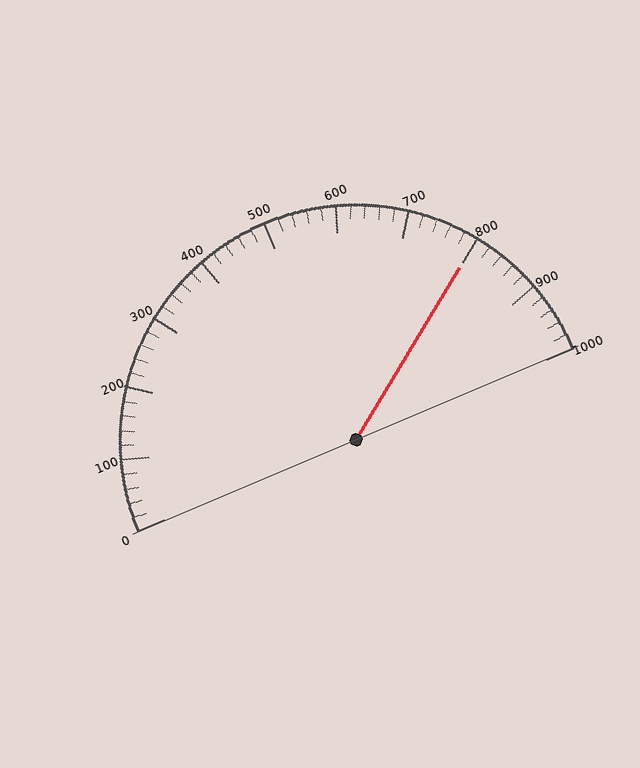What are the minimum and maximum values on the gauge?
The gauge ranges from 0 to 1000.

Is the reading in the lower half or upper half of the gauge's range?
The reading is in the upper half of the range (0 to 1000).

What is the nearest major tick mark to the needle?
The nearest major tick mark is 800.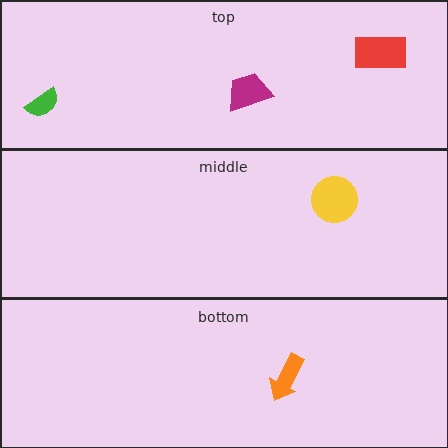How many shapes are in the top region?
3.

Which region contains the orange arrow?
The bottom region.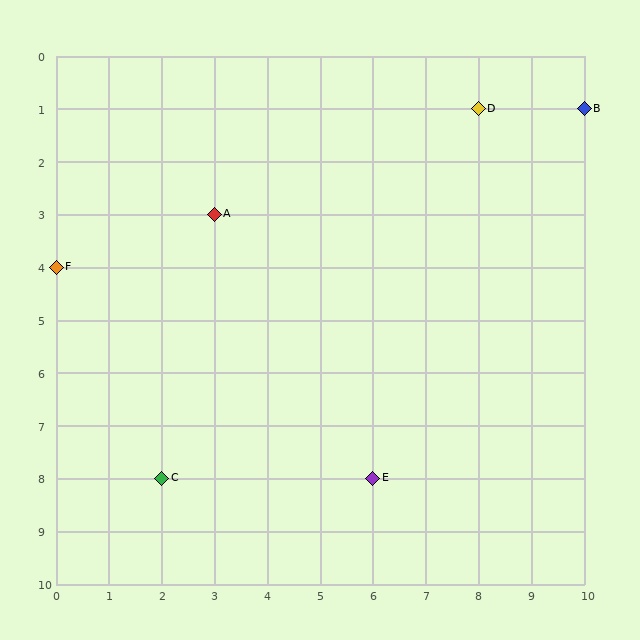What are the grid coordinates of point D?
Point D is at grid coordinates (8, 1).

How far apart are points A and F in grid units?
Points A and F are 3 columns and 1 row apart (about 3.2 grid units diagonally).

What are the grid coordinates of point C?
Point C is at grid coordinates (2, 8).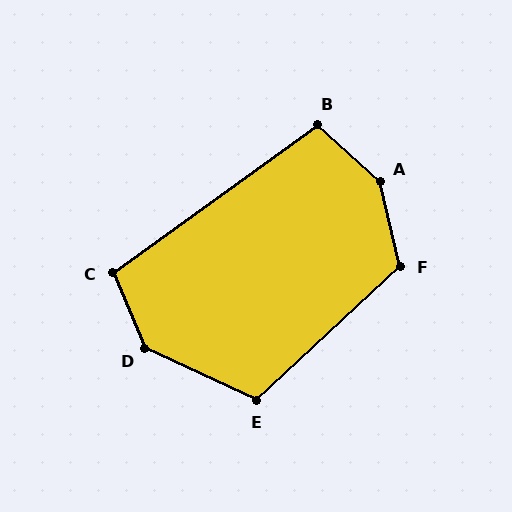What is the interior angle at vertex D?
Approximately 138 degrees (obtuse).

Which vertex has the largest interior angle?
A, at approximately 146 degrees.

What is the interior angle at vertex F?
Approximately 120 degrees (obtuse).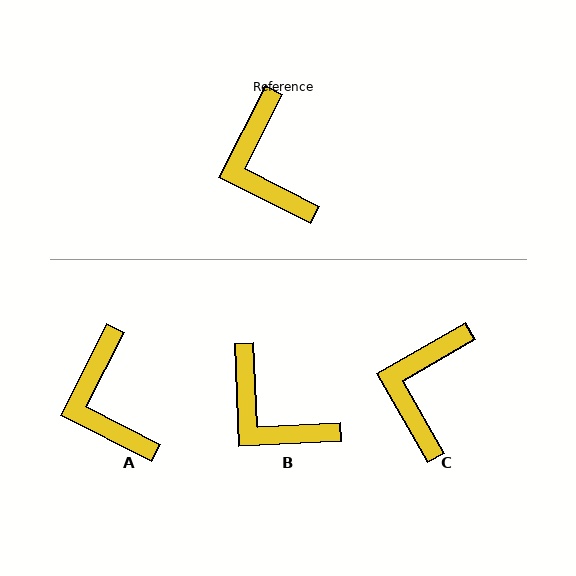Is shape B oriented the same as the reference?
No, it is off by about 29 degrees.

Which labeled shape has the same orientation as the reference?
A.